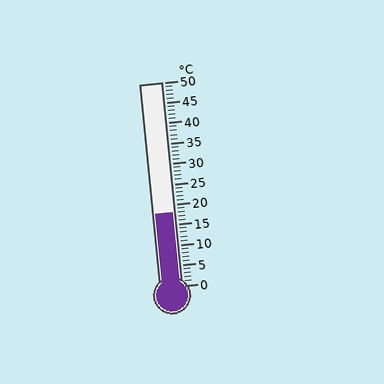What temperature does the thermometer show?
The thermometer shows approximately 18°C.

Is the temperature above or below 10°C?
The temperature is above 10°C.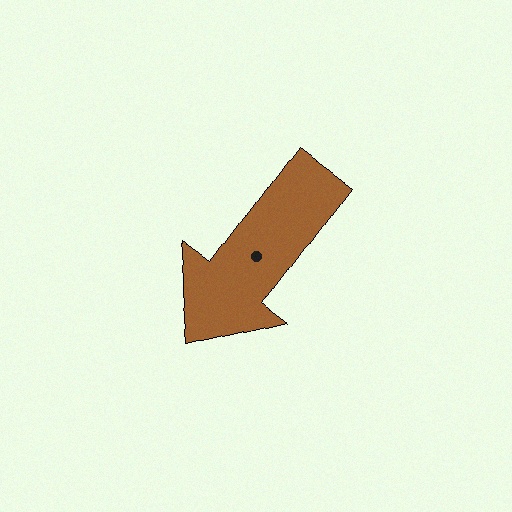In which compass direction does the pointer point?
Southwest.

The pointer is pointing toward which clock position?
Roughly 7 o'clock.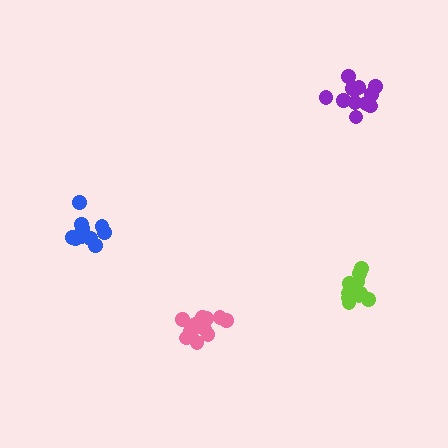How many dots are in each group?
Group 1: 12 dots, Group 2: 11 dots, Group 3: 12 dots, Group 4: 11 dots (46 total).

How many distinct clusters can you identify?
There are 4 distinct clusters.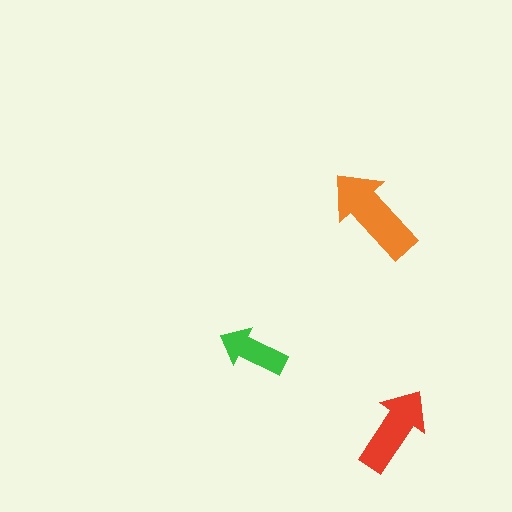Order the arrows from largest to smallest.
the orange one, the red one, the green one.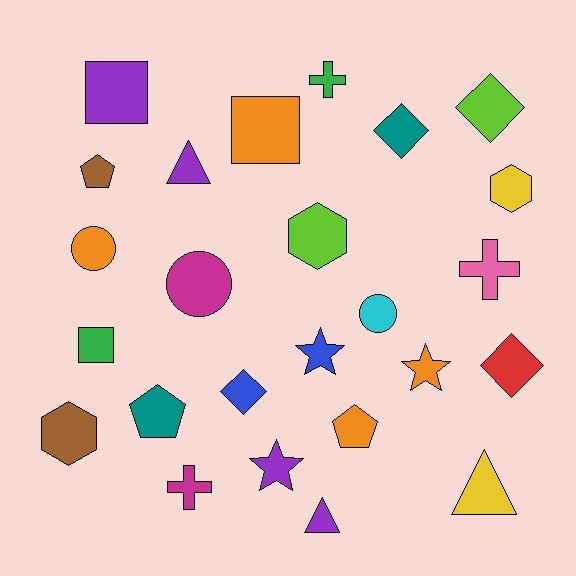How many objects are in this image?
There are 25 objects.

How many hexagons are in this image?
There are 3 hexagons.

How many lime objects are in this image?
There are 2 lime objects.